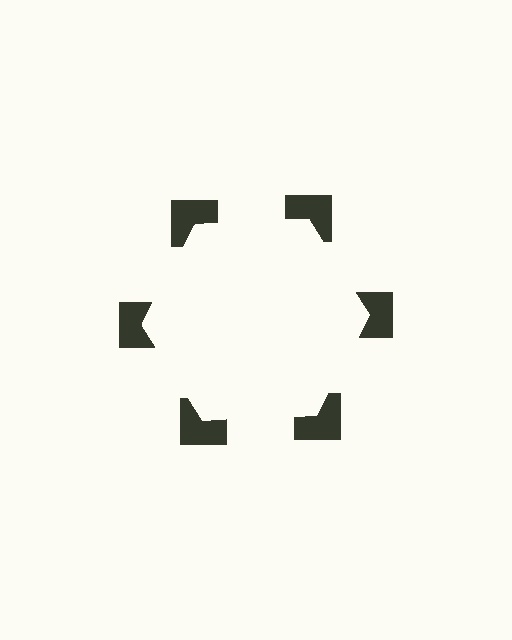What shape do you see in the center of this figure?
An illusory hexagon — its edges are inferred from the aligned wedge cuts in the notched squares, not physically drawn.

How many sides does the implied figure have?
6 sides.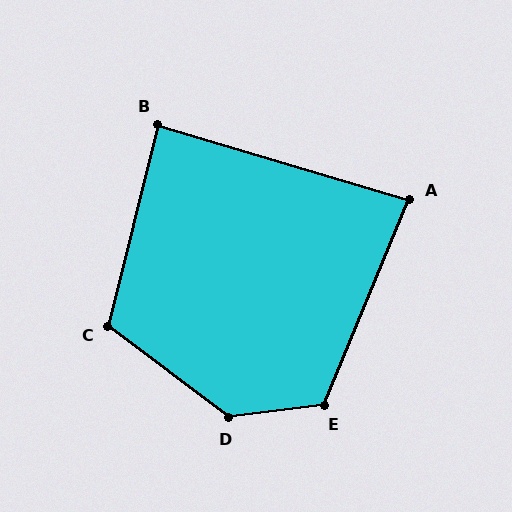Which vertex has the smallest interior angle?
A, at approximately 84 degrees.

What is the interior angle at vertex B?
Approximately 87 degrees (approximately right).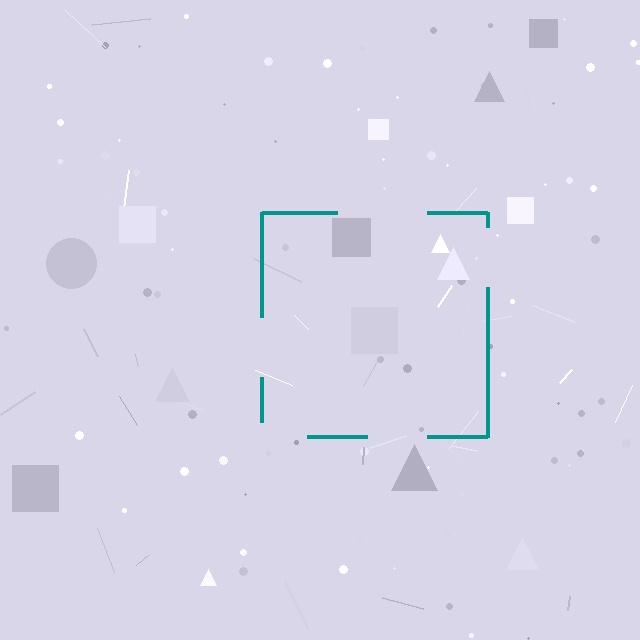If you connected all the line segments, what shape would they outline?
They would outline a square.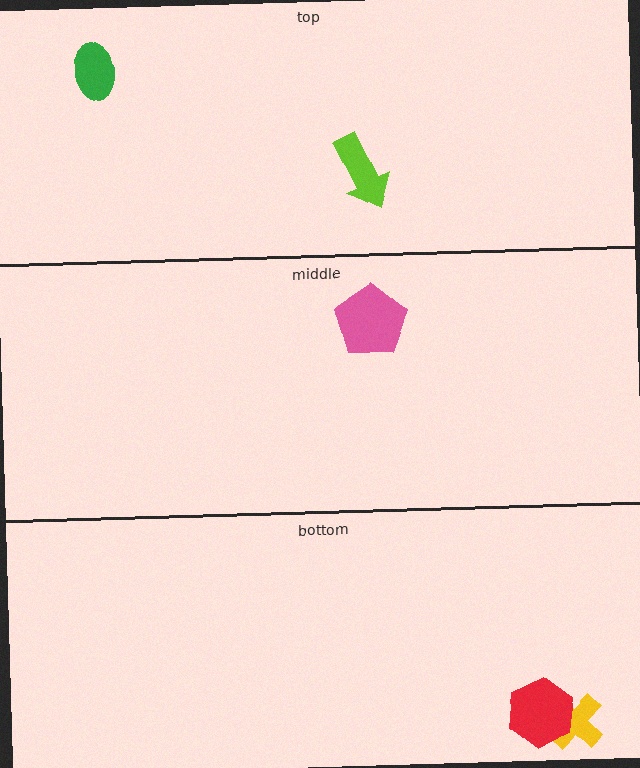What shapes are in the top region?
The green ellipse, the lime arrow.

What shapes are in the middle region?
The pink pentagon.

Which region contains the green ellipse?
The top region.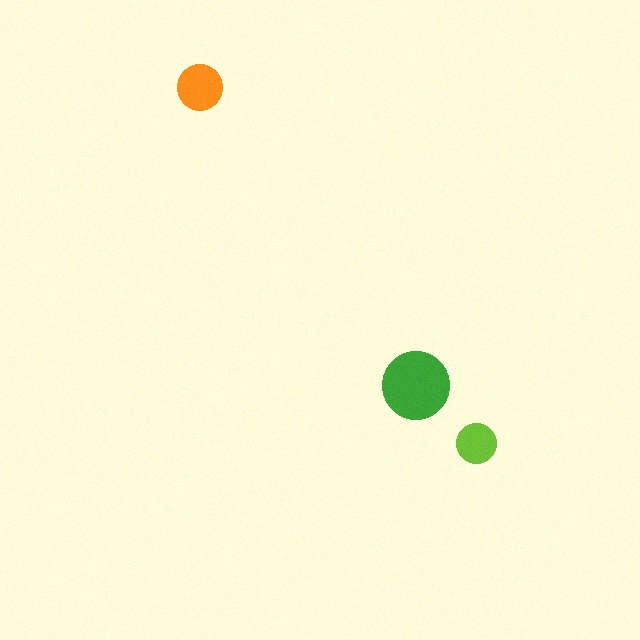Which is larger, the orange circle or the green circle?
The green one.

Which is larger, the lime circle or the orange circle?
The orange one.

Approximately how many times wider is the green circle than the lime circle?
About 1.5 times wider.